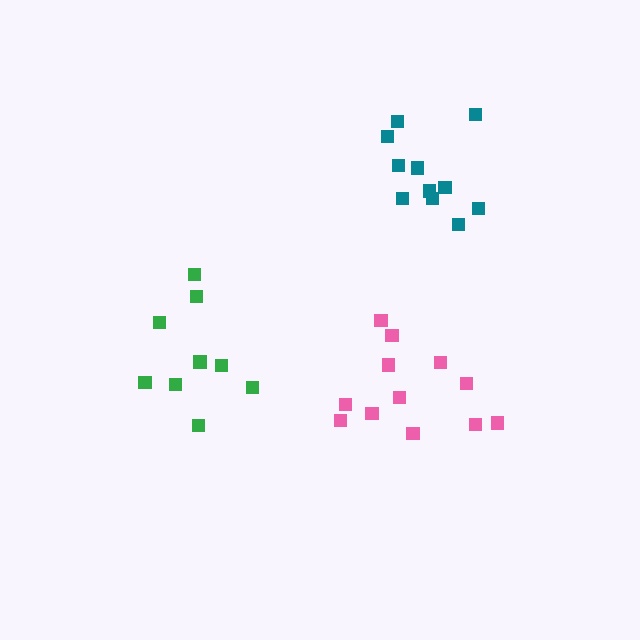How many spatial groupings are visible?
There are 3 spatial groupings.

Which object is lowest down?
The pink cluster is bottommost.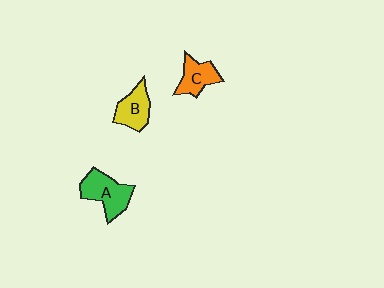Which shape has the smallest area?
Shape C (orange).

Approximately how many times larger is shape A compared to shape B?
Approximately 1.3 times.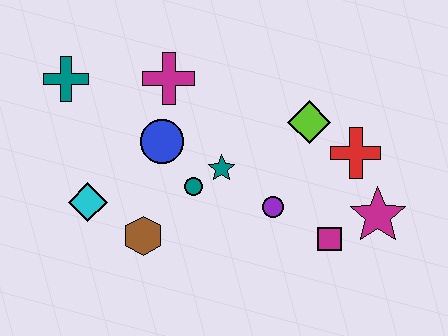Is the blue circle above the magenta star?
Yes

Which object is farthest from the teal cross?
The magenta star is farthest from the teal cross.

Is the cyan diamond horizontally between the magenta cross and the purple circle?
No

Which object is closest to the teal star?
The teal circle is closest to the teal star.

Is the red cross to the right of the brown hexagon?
Yes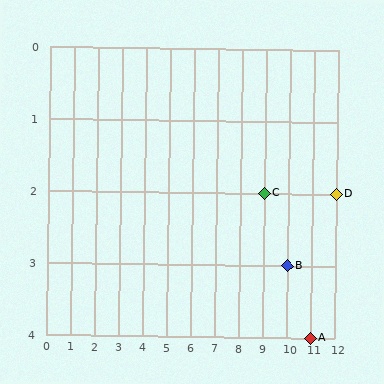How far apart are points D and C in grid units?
Points D and C are 3 columns apart.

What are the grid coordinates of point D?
Point D is at grid coordinates (12, 2).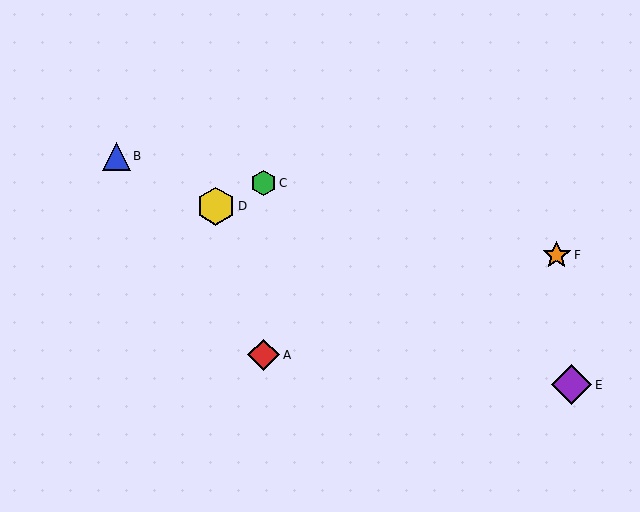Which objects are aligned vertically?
Objects A, C are aligned vertically.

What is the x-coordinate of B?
Object B is at x≈116.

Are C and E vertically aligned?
No, C is at x≈264 and E is at x≈571.